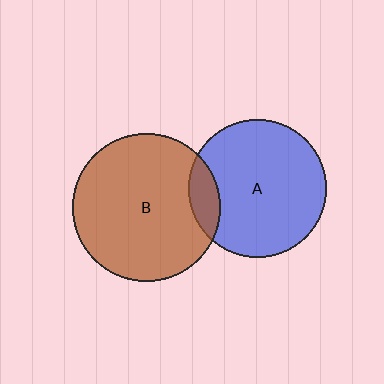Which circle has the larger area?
Circle B (brown).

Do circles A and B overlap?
Yes.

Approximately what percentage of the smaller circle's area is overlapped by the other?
Approximately 10%.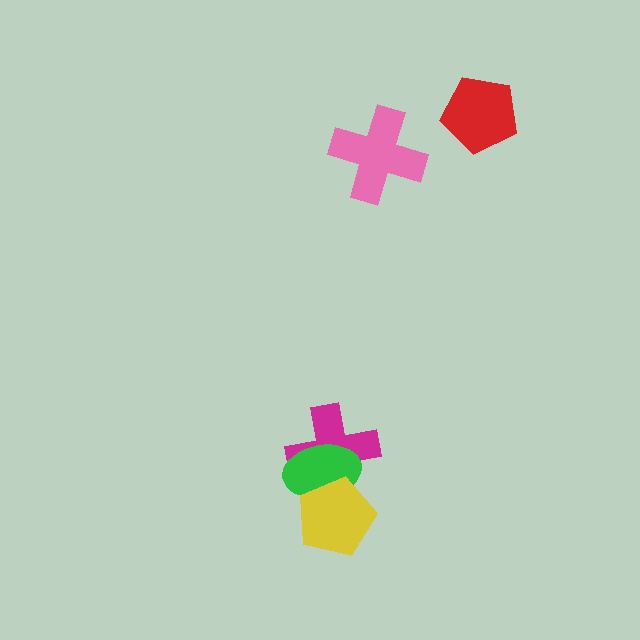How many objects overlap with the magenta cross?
2 objects overlap with the magenta cross.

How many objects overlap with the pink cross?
0 objects overlap with the pink cross.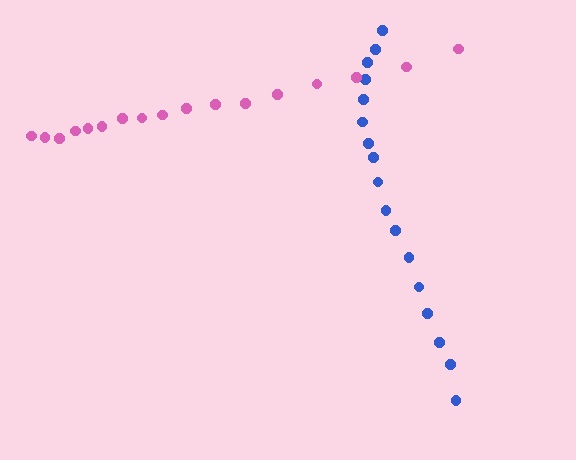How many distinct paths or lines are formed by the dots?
There are 2 distinct paths.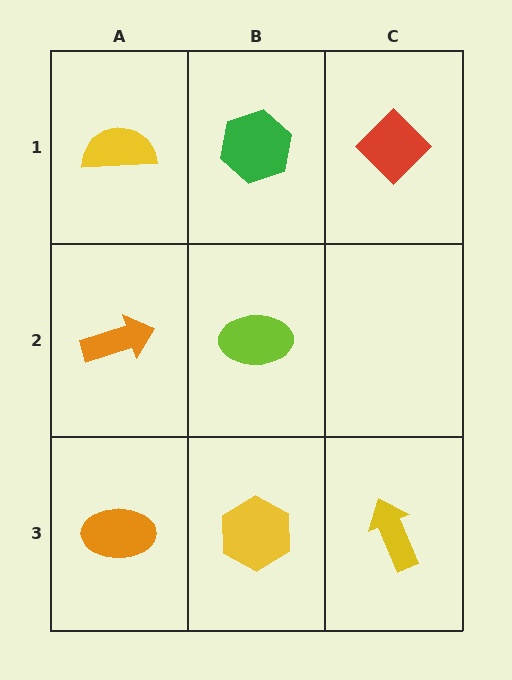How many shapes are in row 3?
3 shapes.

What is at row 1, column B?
A green hexagon.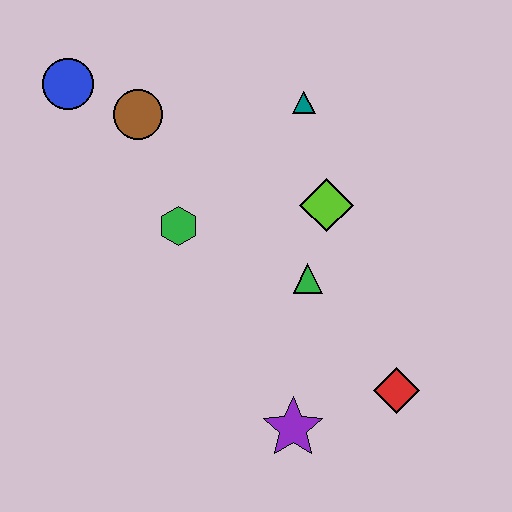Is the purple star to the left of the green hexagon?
No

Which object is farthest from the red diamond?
The blue circle is farthest from the red diamond.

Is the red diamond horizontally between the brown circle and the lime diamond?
No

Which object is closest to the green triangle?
The lime diamond is closest to the green triangle.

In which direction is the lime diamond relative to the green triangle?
The lime diamond is above the green triangle.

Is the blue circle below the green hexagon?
No